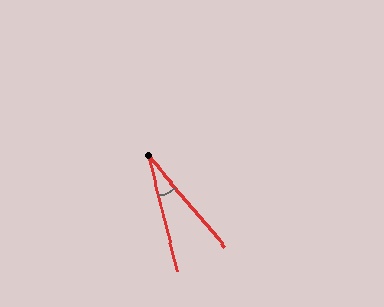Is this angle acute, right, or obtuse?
It is acute.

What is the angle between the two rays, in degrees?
Approximately 26 degrees.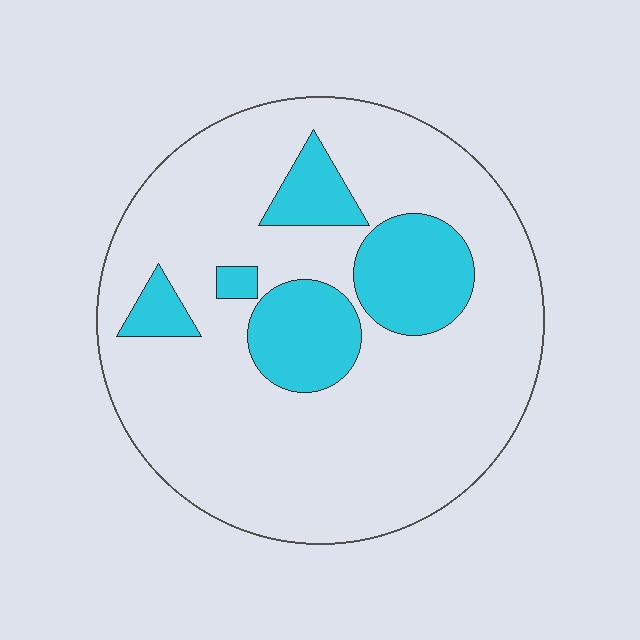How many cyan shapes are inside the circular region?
5.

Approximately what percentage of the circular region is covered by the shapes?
Approximately 20%.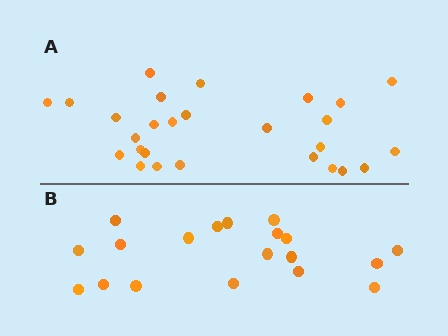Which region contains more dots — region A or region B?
Region A (the top region) has more dots.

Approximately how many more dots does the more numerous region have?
Region A has roughly 8 or so more dots than region B.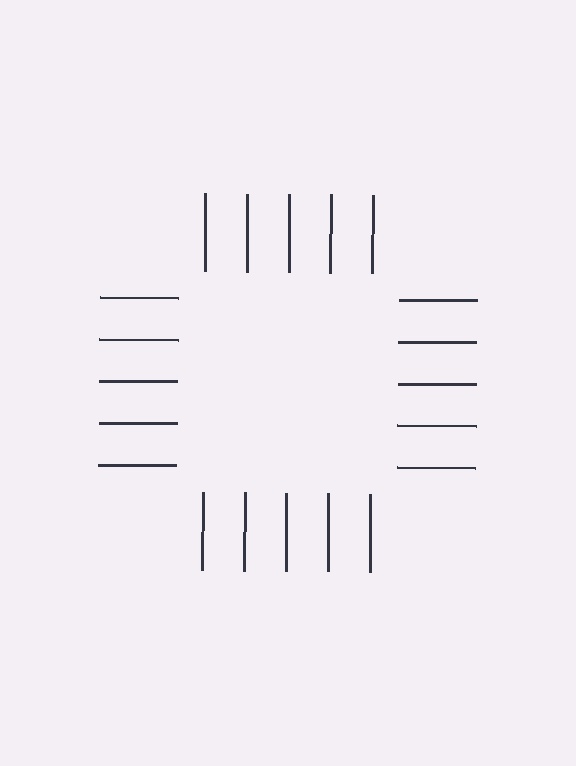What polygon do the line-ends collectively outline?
An illusory square — the line segments terminate on its edges but no continuous stroke is drawn.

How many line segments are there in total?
20 — 5 along each of the 4 edges.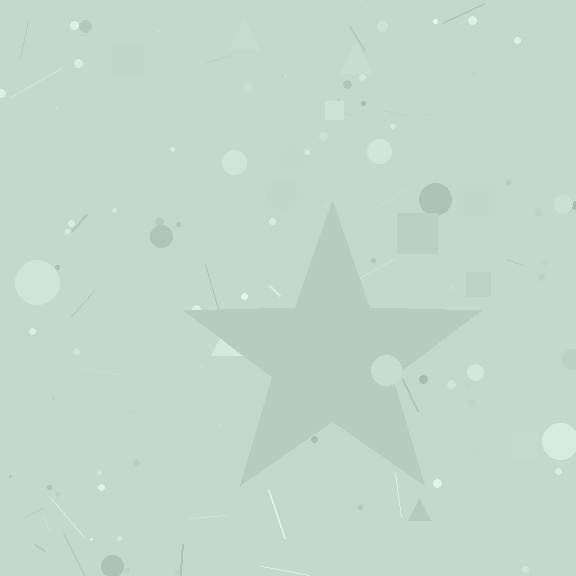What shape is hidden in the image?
A star is hidden in the image.